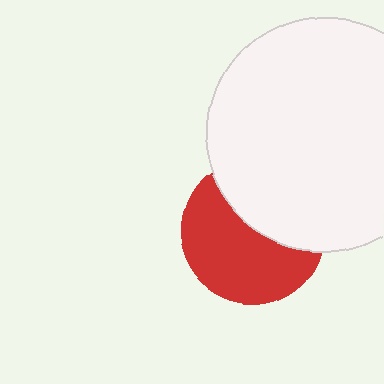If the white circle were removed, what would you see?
You would see the complete red circle.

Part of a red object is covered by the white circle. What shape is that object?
It is a circle.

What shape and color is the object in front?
The object in front is a white circle.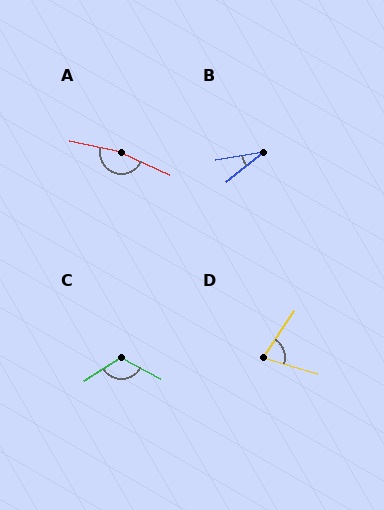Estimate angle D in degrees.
Approximately 73 degrees.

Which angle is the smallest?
B, at approximately 29 degrees.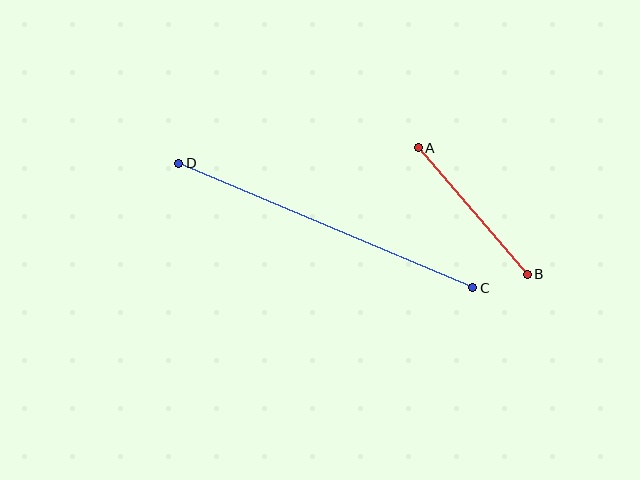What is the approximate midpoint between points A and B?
The midpoint is at approximately (473, 211) pixels.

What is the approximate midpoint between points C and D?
The midpoint is at approximately (326, 226) pixels.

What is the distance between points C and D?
The distance is approximately 320 pixels.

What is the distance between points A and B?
The distance is approximately 167 pixels.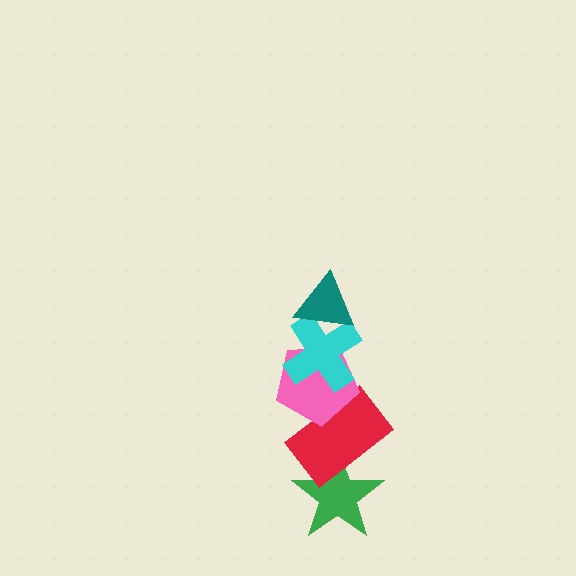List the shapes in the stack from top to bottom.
From top to bottom: the teal triangle, the cyan cross, the pink pentagon, the red rectangle, the green star.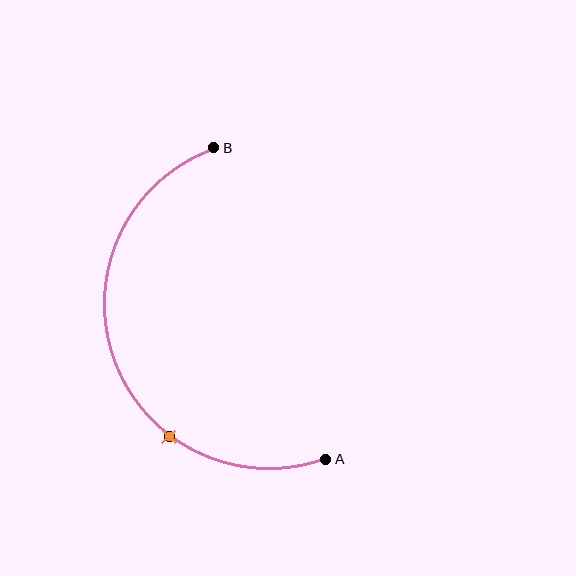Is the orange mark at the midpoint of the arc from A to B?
No. The orange mark lies on the arc but is closer to endpoint A. The arc midpoint would be at the point on the curve equidistant along the arc from both A and B.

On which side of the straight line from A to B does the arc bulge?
The arc bulges to the left of the straight line connecting A and B.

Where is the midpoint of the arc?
The arc midpoint is the point on the curve farthest from the straight line joining A and B. It sits to the left of that line.